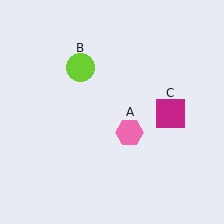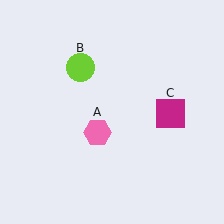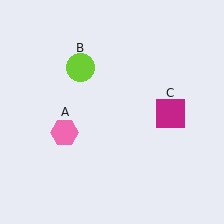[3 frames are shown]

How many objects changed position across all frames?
1 object changed position: pink hexagon (object A).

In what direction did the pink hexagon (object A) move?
The pink hexagon (object A) moved left.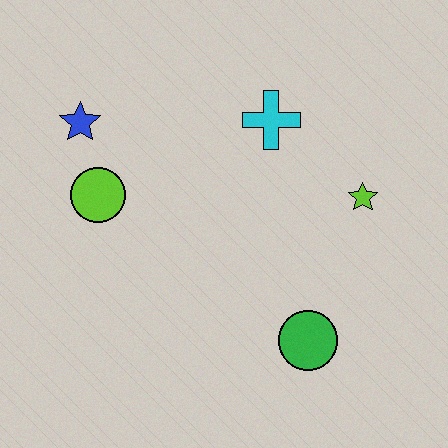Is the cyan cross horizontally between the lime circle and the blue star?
No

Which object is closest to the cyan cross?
The lime star is closest to the cyan cross.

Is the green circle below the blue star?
Yes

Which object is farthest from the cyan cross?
The green circle is farthest from the cyan cross.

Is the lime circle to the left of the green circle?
Yes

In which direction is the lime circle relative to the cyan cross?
The lime circle is to the left of the cyan cross.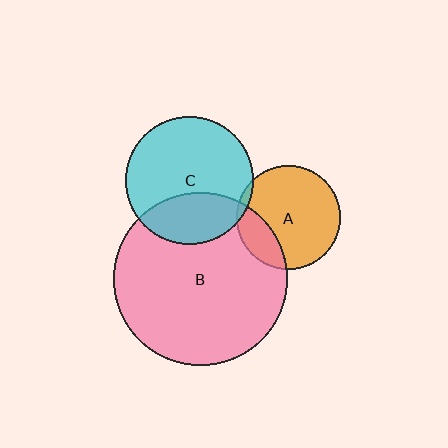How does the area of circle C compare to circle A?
Approximately 1.5 times.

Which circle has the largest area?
Circle B (pink).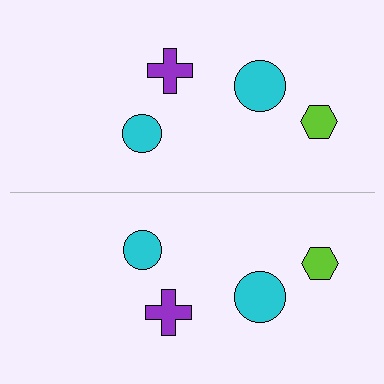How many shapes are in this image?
There are 8 shapes in this image.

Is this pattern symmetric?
Yes, this pattern has bilateral (reflection) symmetry.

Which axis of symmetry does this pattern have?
The pattern has a horizontal axis of symmetry running through the center of the image.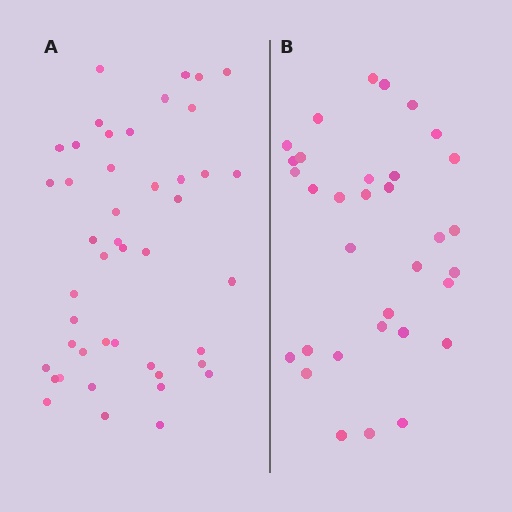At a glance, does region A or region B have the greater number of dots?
Region A (the left region) has more dots.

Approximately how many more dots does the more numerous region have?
Region A has roughly 12 or so more dots than region B.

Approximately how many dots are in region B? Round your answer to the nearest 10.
About 30 dots. (The exact count is 33, which rounds to 30.)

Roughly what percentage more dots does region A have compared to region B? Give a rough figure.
About 35% more.